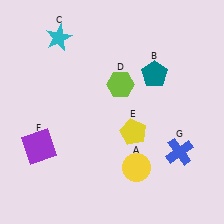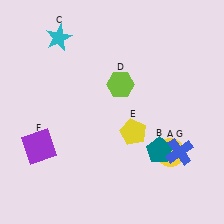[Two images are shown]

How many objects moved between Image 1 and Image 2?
2 objects moved between the two images.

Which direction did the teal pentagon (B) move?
The teal pentagon (B) moved down.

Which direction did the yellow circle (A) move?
The yellow circle (A) moved right.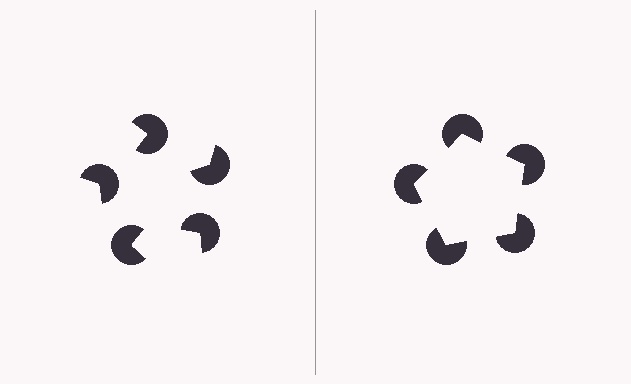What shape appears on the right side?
An illusory pentagon.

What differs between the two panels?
The pac-man discs are positioned identically on both sides; only the wedge orientations differ. On the right they align to a pentagon; on the left they are misaligned.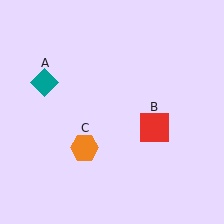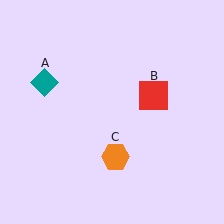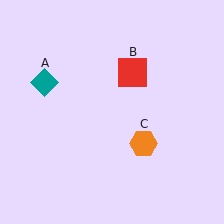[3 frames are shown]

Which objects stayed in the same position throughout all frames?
Teal diamond (object A) remained stationary.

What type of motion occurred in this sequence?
The red square (object B), orange hexagon (object C) rotated counterclockwise around the center of the scene.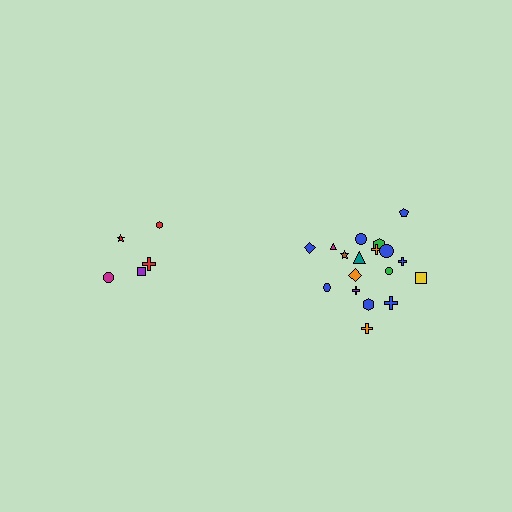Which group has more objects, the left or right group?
The right group.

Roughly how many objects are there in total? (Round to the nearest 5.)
Roughly 25 objects in total.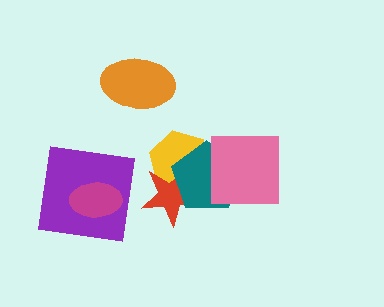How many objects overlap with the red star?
2 objects overlap with the red star.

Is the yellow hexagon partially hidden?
Yes, it is partially covered by another shape.